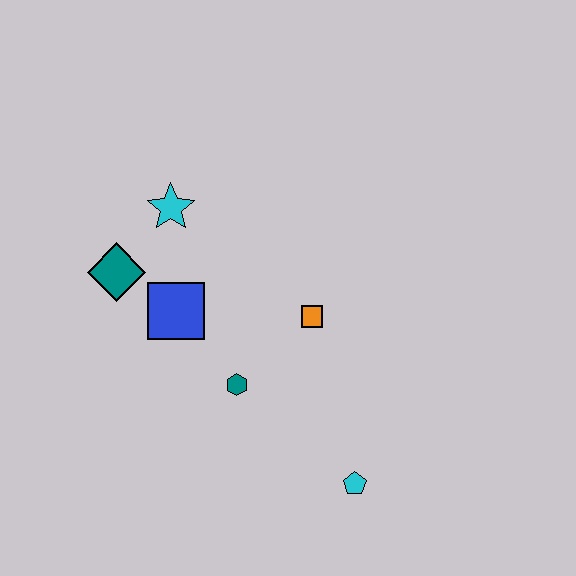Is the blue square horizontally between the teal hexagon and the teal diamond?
Yes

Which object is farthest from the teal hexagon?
The cyan star is farthest from the teal hexagon.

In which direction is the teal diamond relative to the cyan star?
The teal diamond is below the cyan star.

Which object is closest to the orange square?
The teal hexagon is closest to the orange square.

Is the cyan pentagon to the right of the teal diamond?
Yes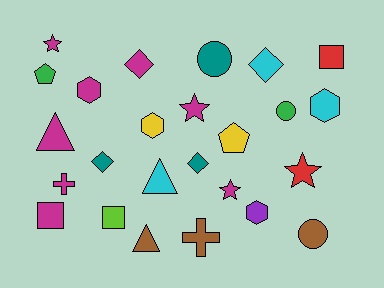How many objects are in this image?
There are 25 objects.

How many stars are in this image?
There are 4 stars.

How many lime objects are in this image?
There is 1 lime object.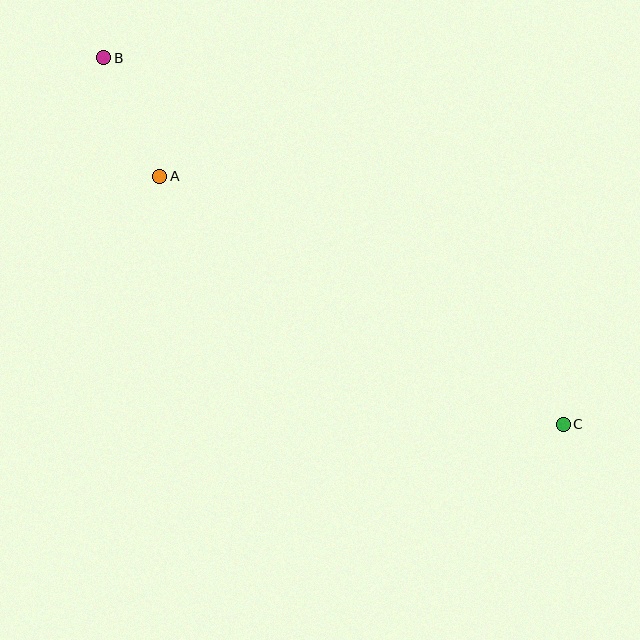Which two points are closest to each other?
Points A and B are closest to each other.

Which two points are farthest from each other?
Points B and C are farthest from each other.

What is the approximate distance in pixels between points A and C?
The distance between A and C is approximately 474 pixels.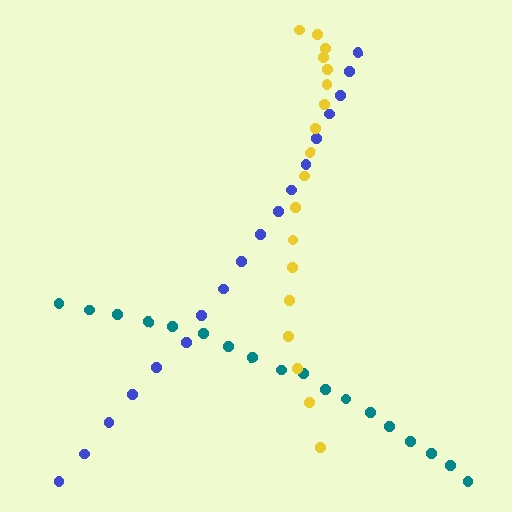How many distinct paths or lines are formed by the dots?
There are 3 distinct paths.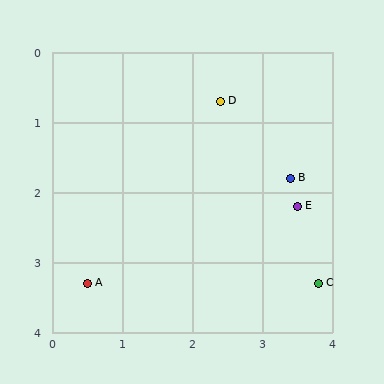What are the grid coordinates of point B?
Point B is at approximately (3.4, 1.8).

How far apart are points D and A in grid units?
Points D and A are about 3.2 grid units apart.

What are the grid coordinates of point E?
Point E is at approximately (3.5, 2.2).